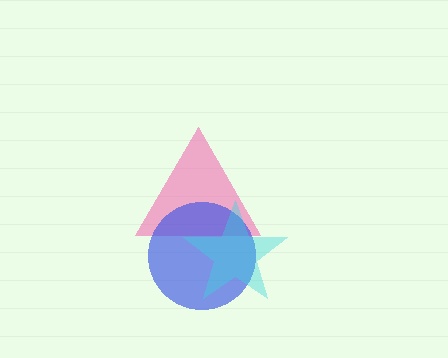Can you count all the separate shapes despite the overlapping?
Yes, there are 3 separate shapes.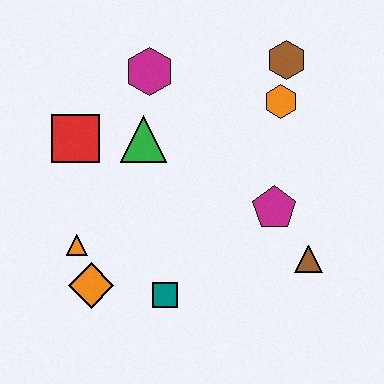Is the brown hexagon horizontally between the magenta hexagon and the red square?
No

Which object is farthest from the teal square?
The brown hexagon is farthest from the teal square.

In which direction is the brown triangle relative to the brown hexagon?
The brown triangle is below the brown hexagon.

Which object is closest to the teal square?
The orange diamond is closest to the teal square.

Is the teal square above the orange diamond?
No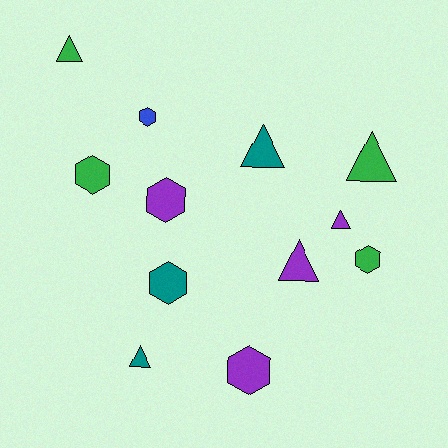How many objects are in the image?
There are 12 objects.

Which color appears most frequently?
Purple, with 4 objects.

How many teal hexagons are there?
There is 1 teal hexagon.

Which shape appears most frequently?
Triangle, with 6 objects.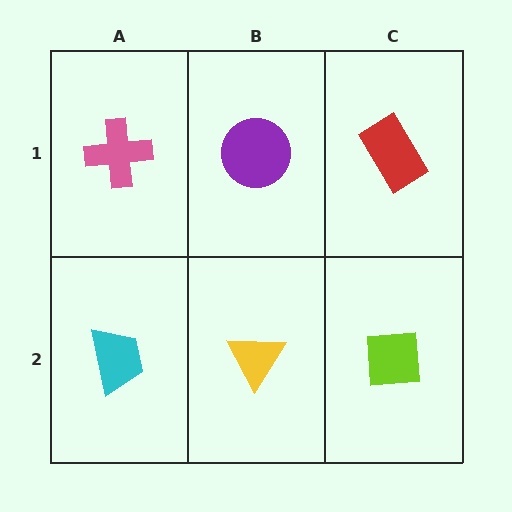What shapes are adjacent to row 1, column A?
A cyan trapezoid (row 2, column A), a purple circle (row 1, column B).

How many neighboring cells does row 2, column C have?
2.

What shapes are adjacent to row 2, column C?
A red rectangle (row 1, column C), a yellow triangle (row 2, column B).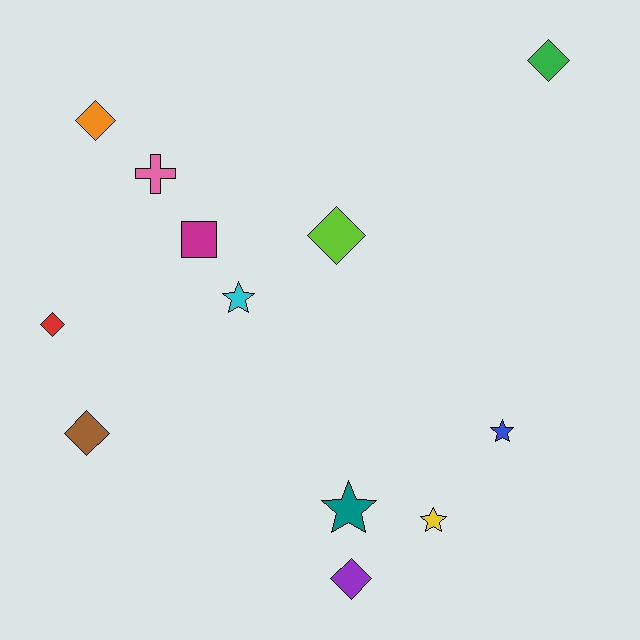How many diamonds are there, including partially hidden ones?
There are 6 diamonds.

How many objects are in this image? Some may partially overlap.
There are 12 objects.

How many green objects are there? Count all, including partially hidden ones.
There is 1 green object.